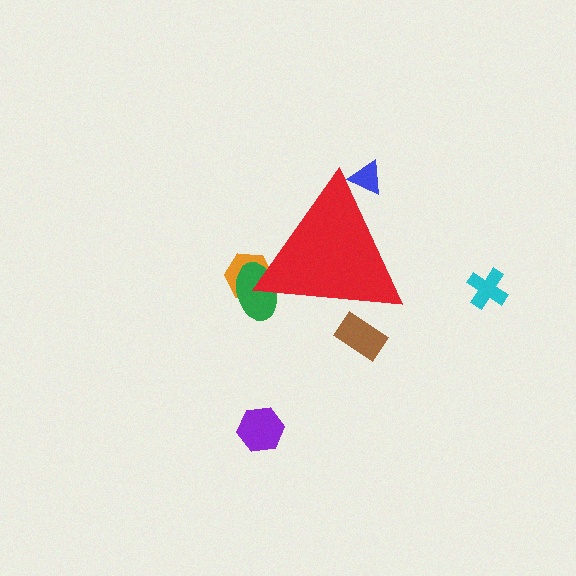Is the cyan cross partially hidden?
No, the cyan cross is fully visible.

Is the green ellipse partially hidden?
Yes, the green ellipse is partially hidden behind the red triangle.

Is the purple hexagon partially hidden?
No, the purple hexagon is fully visible.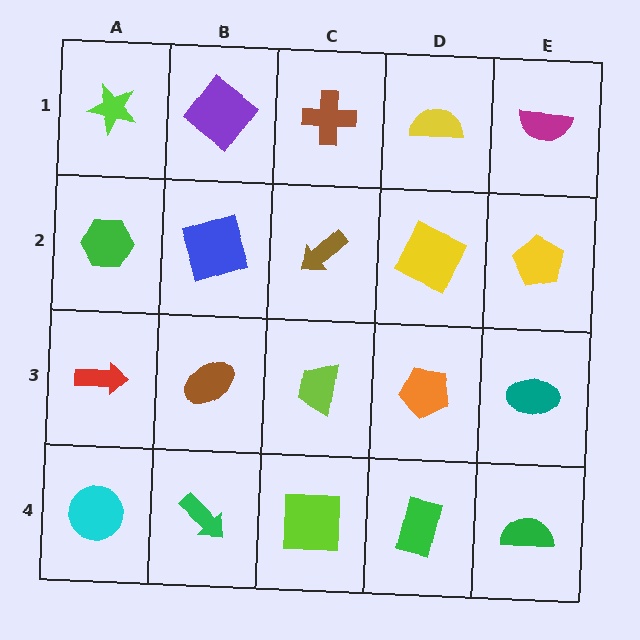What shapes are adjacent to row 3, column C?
A brown arrow (row 2, column C), a lime square (row 4, column C), a brown ellipse (row 3, column B), an orange pentagon (row 3, column D).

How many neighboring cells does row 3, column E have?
3.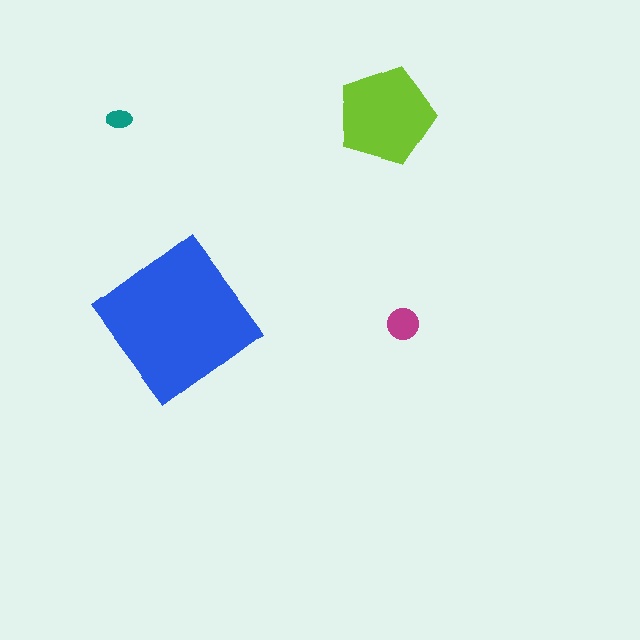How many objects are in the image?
There are 4 objects in the image.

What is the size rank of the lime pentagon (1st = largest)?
2nd.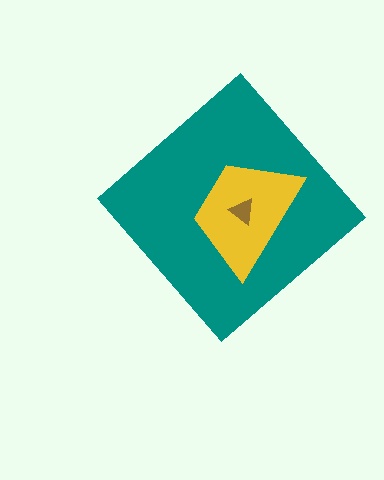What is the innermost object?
The brown triangle.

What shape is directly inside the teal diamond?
The yellow trapezoid.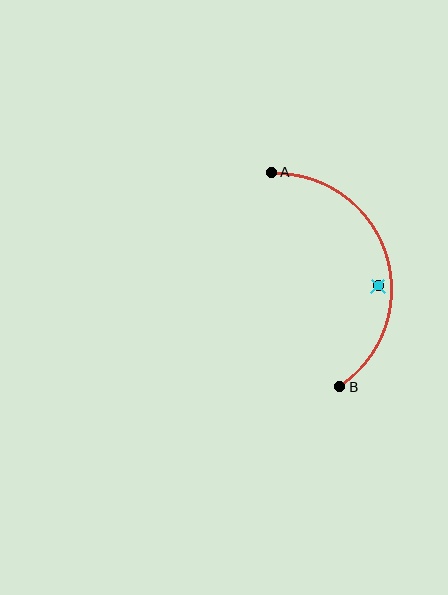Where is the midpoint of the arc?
The arc midpoint is the point on the curve farthest from the straight line joining A and B. It sits to the right of that line.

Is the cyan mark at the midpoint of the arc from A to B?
No — the cyan mark does not lie on the arc at all. It sits slightly inside the curve.